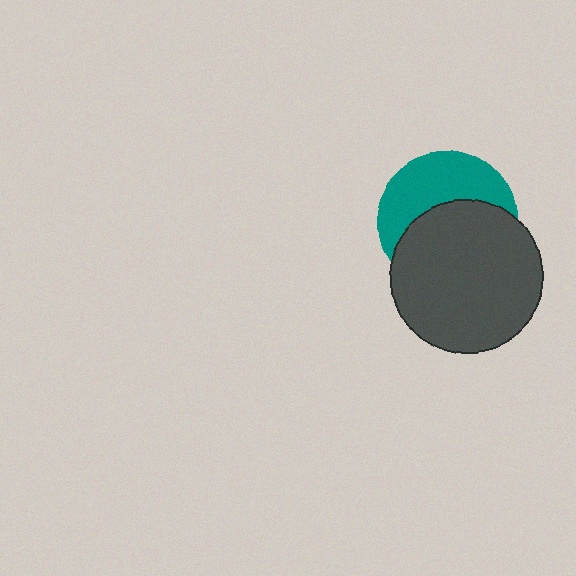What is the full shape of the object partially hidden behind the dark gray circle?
The partially hidden object is a teal circle.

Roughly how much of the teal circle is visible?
A small part of it is visible (roughly 44%).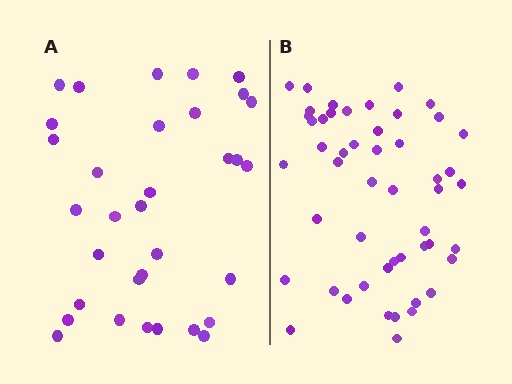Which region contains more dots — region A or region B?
Region B (the right region) has more dots.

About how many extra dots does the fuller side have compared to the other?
Region B has approximately 15 more dots than region A.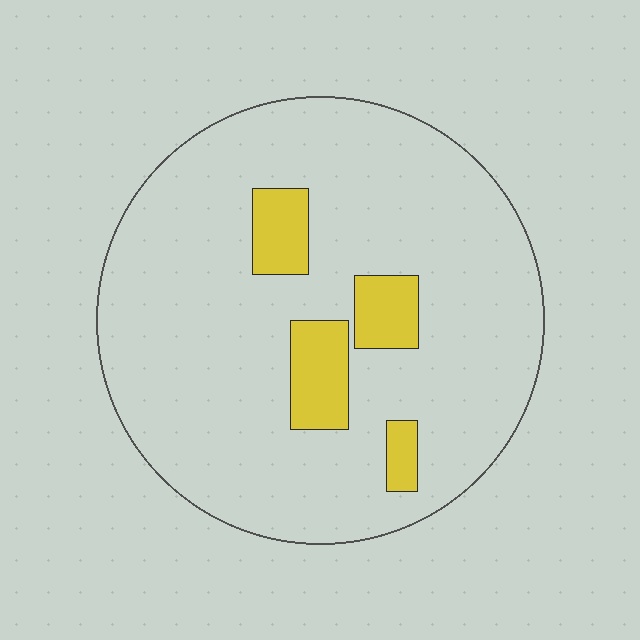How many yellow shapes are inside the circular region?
4.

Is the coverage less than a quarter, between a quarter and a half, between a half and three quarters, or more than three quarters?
Less than a quarter.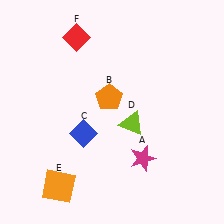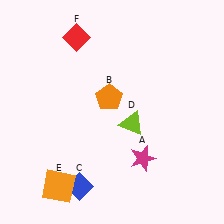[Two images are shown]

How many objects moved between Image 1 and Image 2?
1 object moved between the two images.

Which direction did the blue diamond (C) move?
The blue diamond (C) moved down.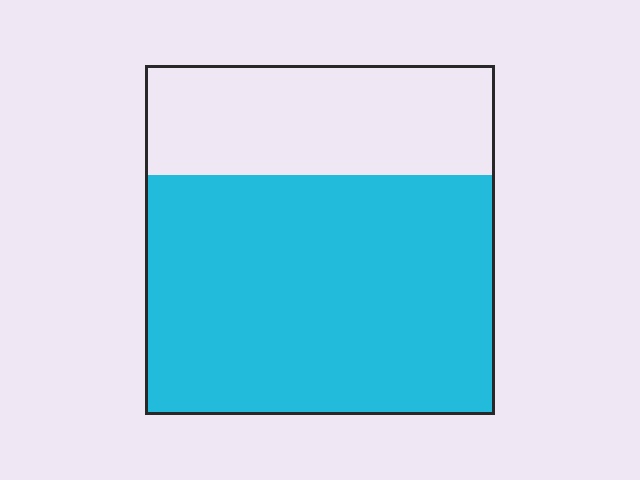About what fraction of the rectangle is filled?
About two thirds (2/3).